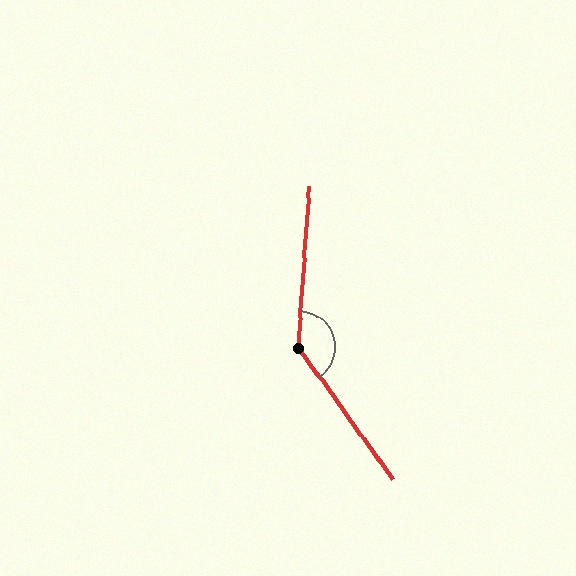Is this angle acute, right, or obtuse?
It is obtuse.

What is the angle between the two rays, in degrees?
Approximately 140 degrees.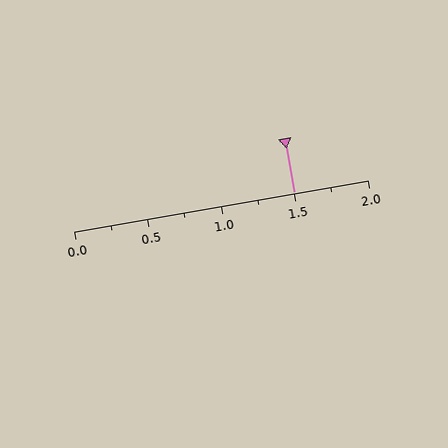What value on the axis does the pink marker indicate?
The marker indicates approximately 1.5.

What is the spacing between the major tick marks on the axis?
The major ticks are spaced 0.5 apart.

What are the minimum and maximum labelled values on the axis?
The axis runs from 0.0 to 2.0.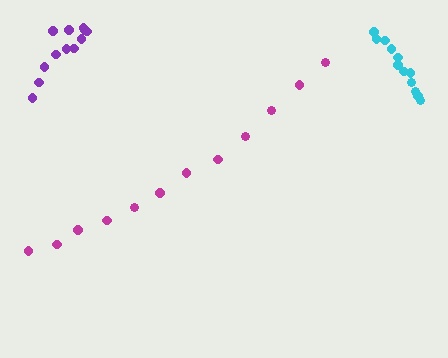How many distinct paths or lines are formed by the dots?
There are 3 distinct paths.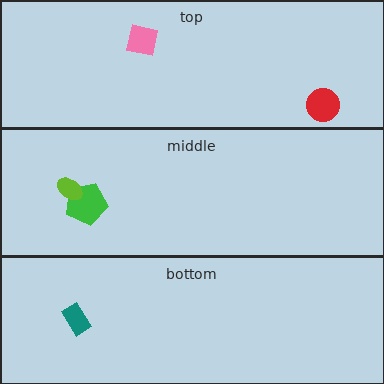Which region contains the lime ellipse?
The middle region.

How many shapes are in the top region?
2.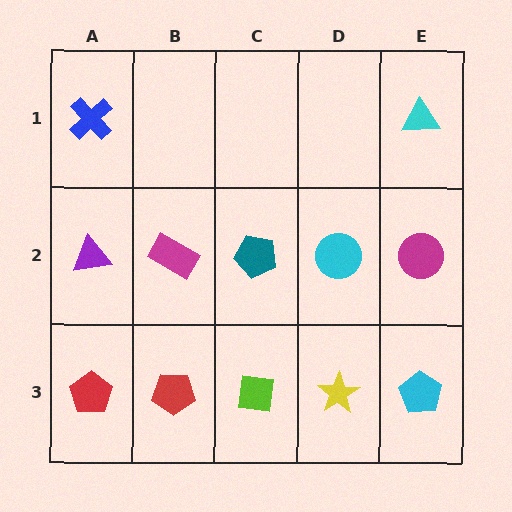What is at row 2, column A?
A purple triangle.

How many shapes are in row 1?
2 shapes.